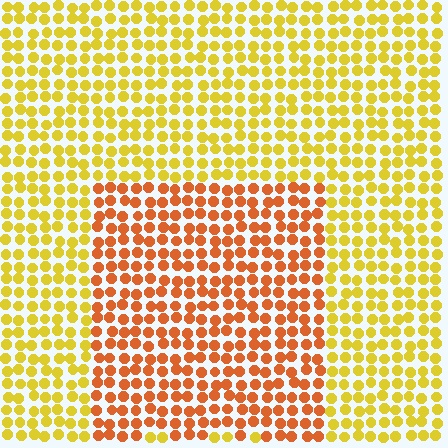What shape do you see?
I see a rectangle.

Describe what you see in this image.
The image is filled with small yellow elements in a uniform arrangement. A rectangle-shaped region is visible where the elements are tinted to a slightly different hue, forming a subtle color boundary.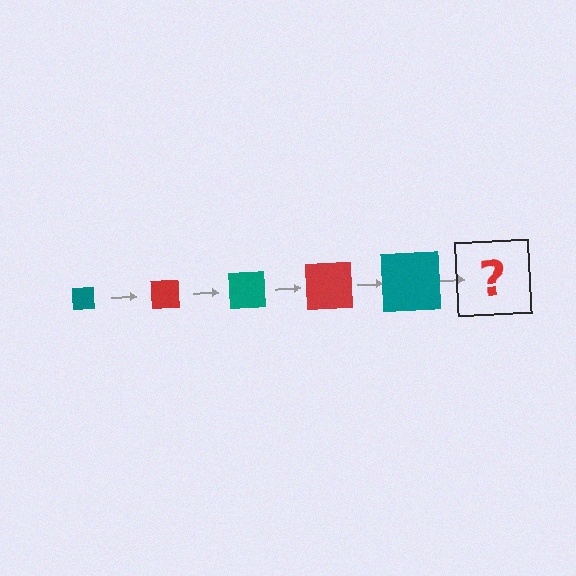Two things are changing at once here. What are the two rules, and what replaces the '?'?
The two rules are that the square grows larger each step and the color cycles through teal and red. The '?' should be a red square, larger than the previous one.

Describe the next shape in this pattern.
It should be a red square, larger than the previous one.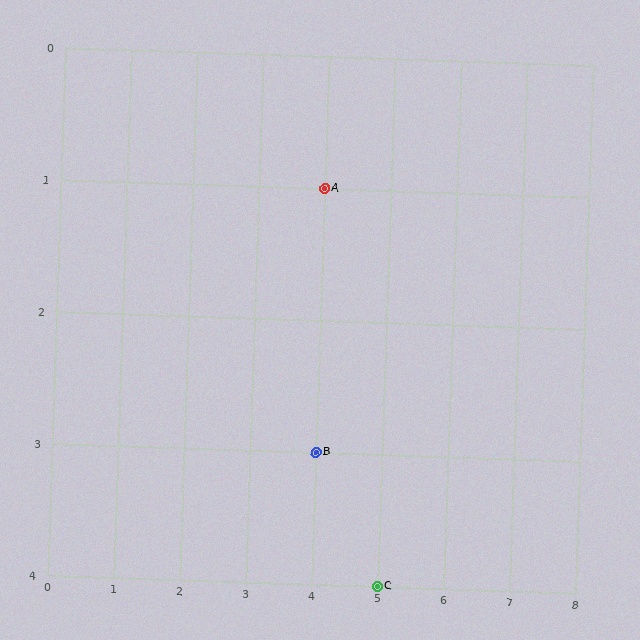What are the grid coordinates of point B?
Point B is at grid coordinates (4, 3).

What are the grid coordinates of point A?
Point A is at grid coordinates (4, 1).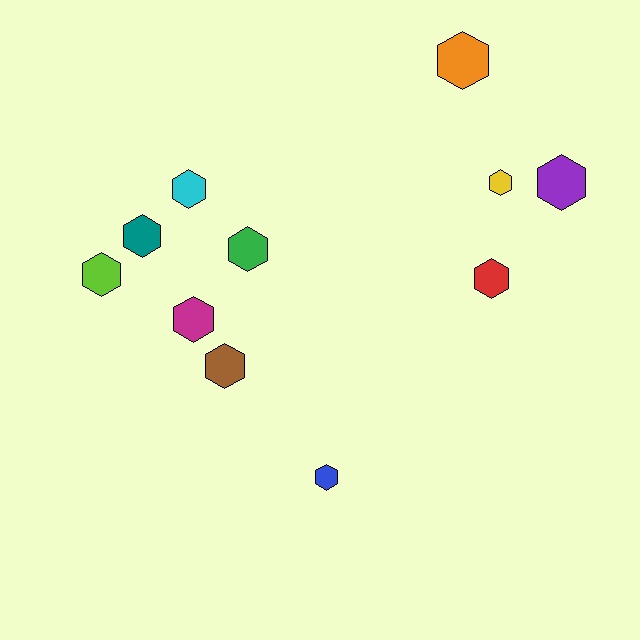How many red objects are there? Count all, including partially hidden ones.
There is 1 red object.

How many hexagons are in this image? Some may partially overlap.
There are 11 hexagons.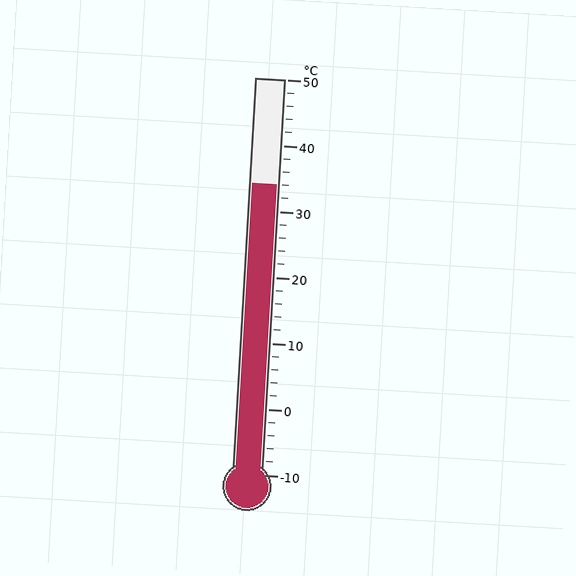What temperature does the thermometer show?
The thermometer shows approximately 34°C.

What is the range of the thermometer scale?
The thermometer scale ranges from -10°C to 50°C.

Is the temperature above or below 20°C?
The temperature is above 20°C.